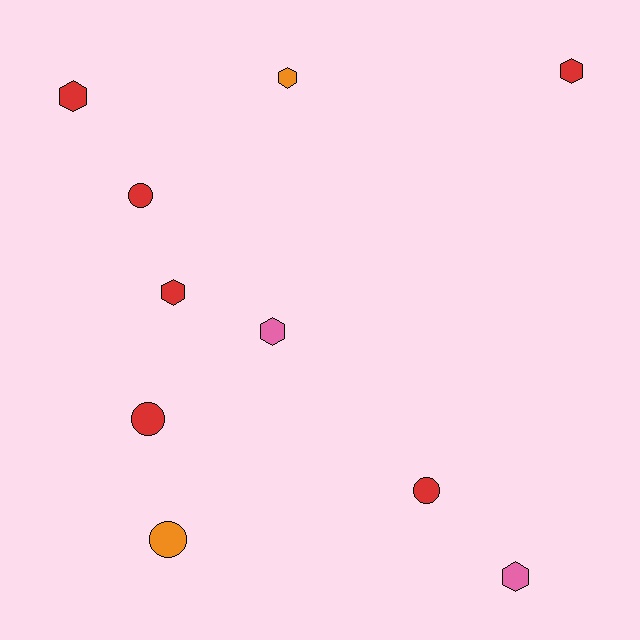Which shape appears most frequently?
Hexagon, with 6 objects.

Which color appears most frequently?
Red, with 6 objects.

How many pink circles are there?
There are no pink circles.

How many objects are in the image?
There are 10 objects.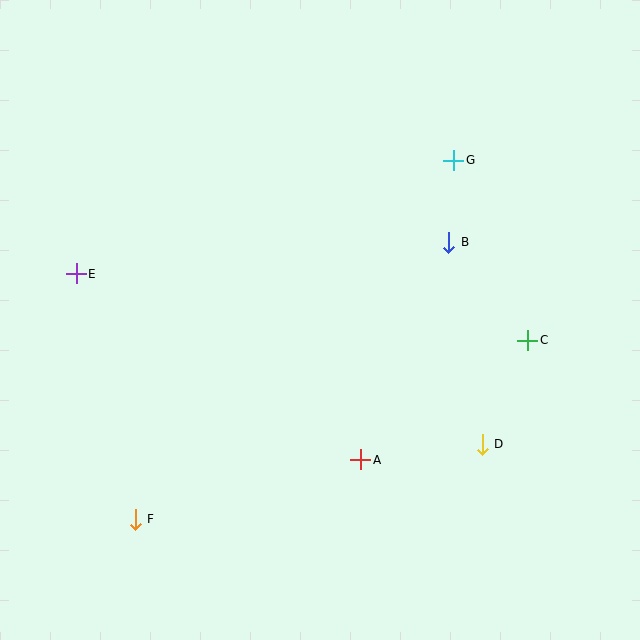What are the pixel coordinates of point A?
Point A is at (361, 460).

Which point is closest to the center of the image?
Point A at (361, 460) is closest to the center.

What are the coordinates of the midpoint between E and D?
The midpoint between E and D is at (279, 359).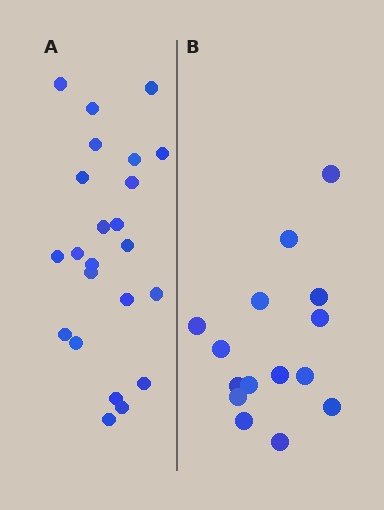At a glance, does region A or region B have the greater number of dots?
Region A (the left region) has more dots.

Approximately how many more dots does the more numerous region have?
Region A has roughly 8 or so more dots than region B.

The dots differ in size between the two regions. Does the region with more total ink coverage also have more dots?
No. Region B has more total ink coverage because its dots are larger, but region A actually contains more individual dots. Total area can be misleading — the number of items is what matters here.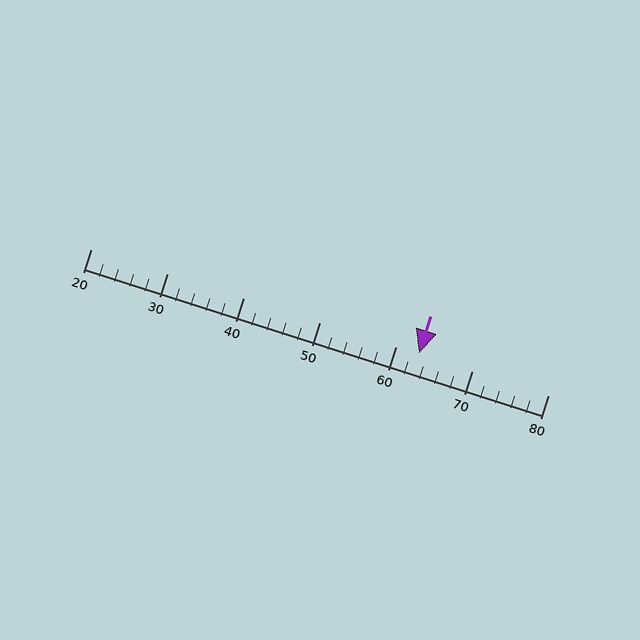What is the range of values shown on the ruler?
The ruler shows values from 20 to 80.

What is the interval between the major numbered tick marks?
The major tick marks are spaced 10 units apart.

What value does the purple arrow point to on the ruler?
The purple arrow points to approximately 63.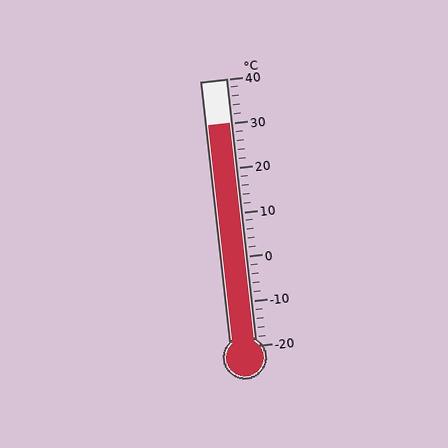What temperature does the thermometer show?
The thermometer shows approximately 30°C.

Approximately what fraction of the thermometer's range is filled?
The thermometer is filled to approximately 85% of its range.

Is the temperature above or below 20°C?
The temperature is above 20°C.